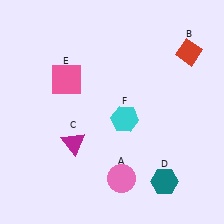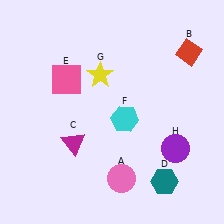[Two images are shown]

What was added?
A yellow star (G), a purple circle (H) were added in Image 2.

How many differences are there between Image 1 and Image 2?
There are 2 differences between the two images.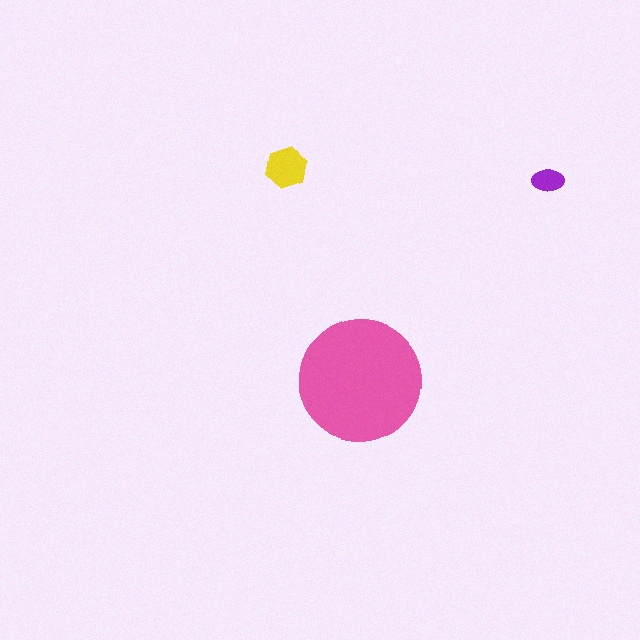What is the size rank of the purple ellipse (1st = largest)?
3rd.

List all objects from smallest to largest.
The purple ellipse, the yellow hexagon, the pink circle.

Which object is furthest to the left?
The yellow hexagon is leftmost.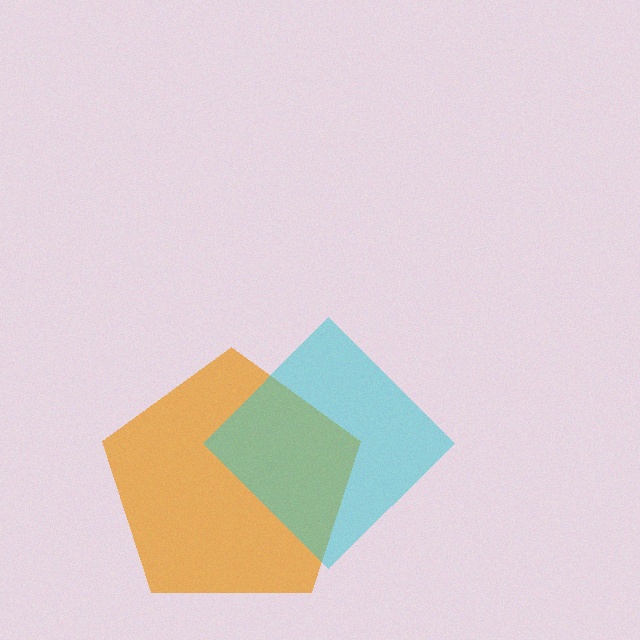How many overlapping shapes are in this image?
There are 2 overlapping shapes in the image.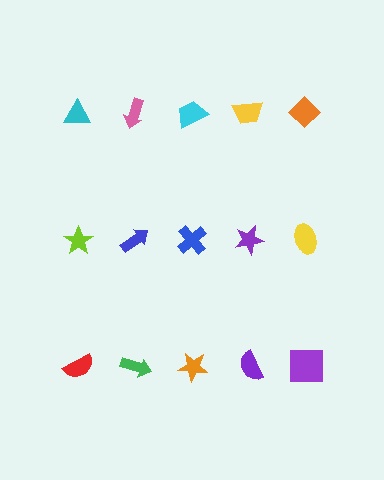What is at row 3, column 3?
An orange star.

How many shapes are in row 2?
5 shapes.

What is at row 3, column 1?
A red semicircle.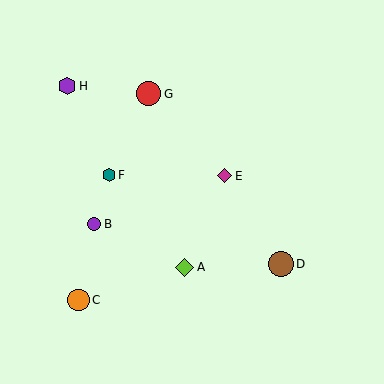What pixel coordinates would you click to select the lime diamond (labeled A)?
Click at (185, 267) to select the lime diamond A.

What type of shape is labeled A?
Shape A is a lime diamond.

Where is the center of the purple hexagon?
The center of the purple hexagon is at (67, 86).